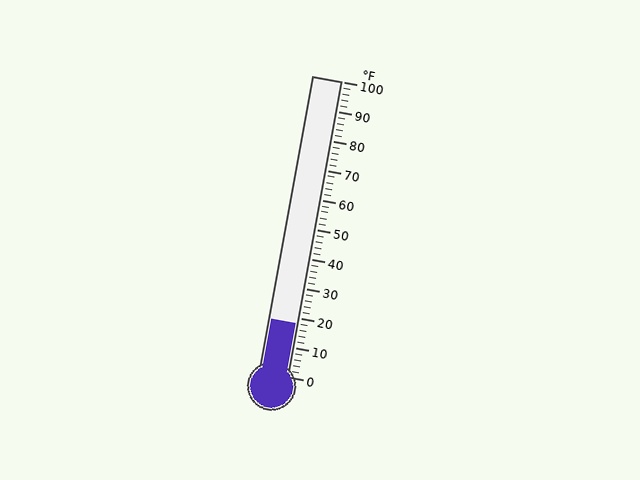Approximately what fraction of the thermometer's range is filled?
The thermometer is filled to approximately 20% of its range.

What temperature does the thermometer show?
The thermometer shows approximately 18°F.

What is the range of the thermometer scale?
The thermometer scale ranges from 0°F to 100°F.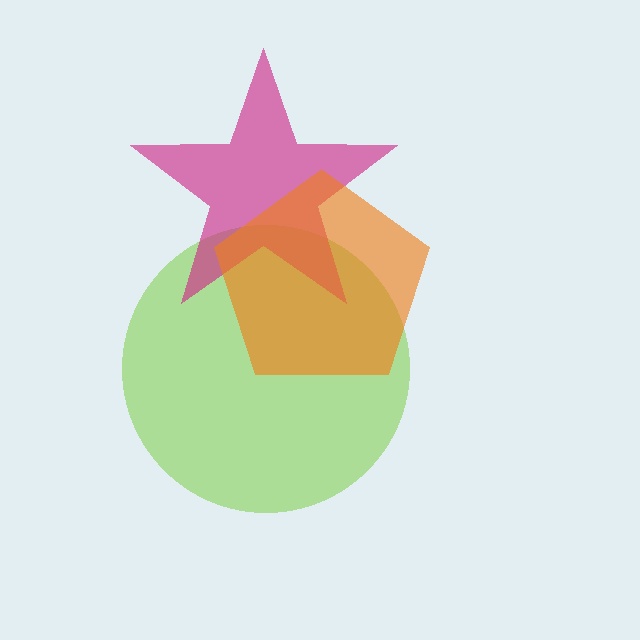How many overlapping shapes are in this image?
There are 3 overlapping shapes in the image.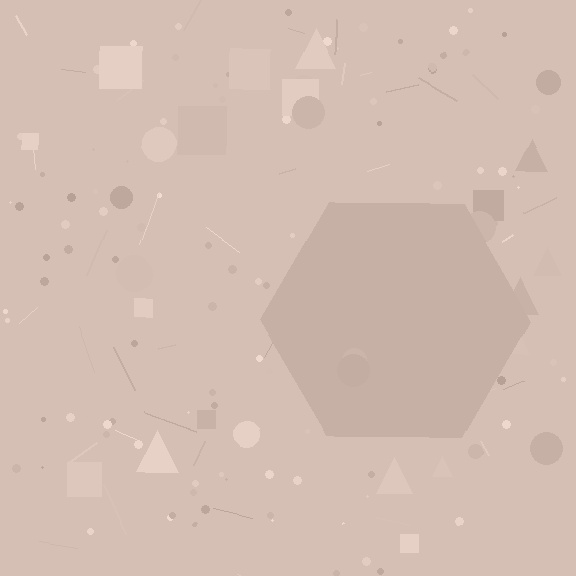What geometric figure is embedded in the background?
A hexagon is embedded in the background.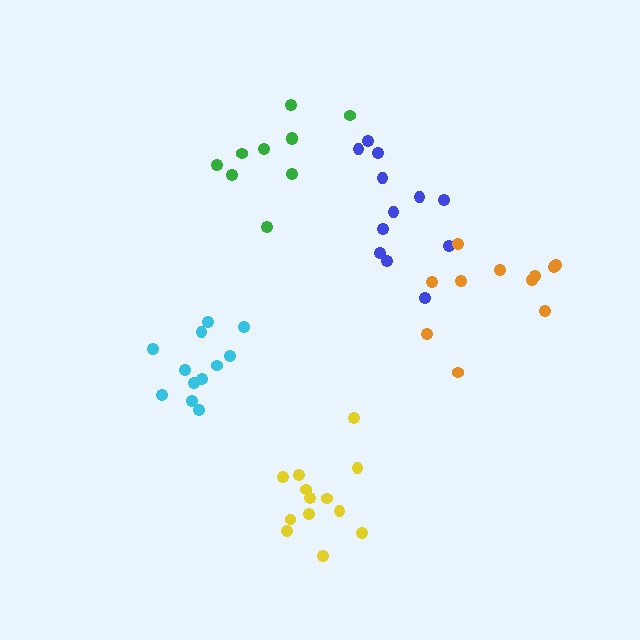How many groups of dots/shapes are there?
There are 5 groups.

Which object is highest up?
The green cluster is topmost.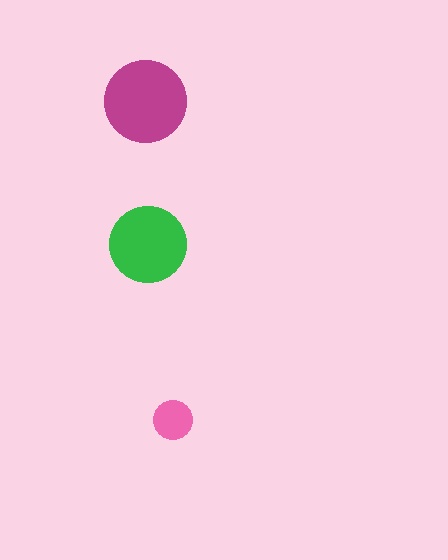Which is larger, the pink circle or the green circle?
The green one.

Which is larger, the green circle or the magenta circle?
The magenta one.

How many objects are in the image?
There are 3 objects in the image.